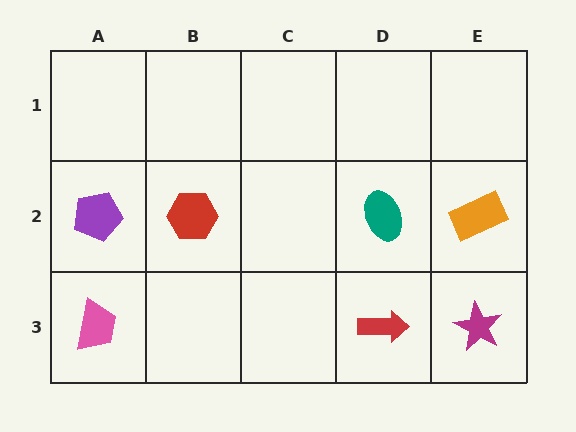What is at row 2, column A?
A purple pentagon.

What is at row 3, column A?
A pink trapezoid.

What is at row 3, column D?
A red arrow.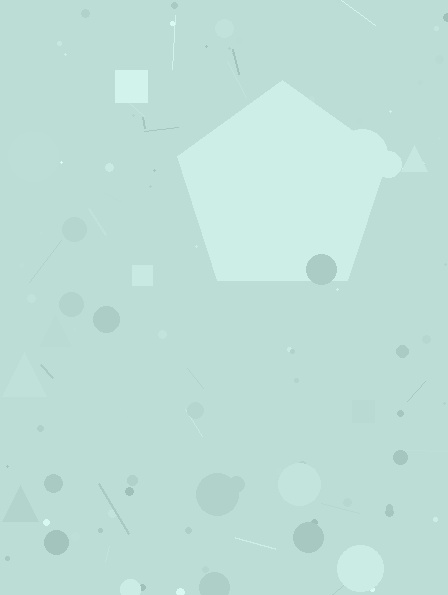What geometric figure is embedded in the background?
A pentagon is embedded in the background.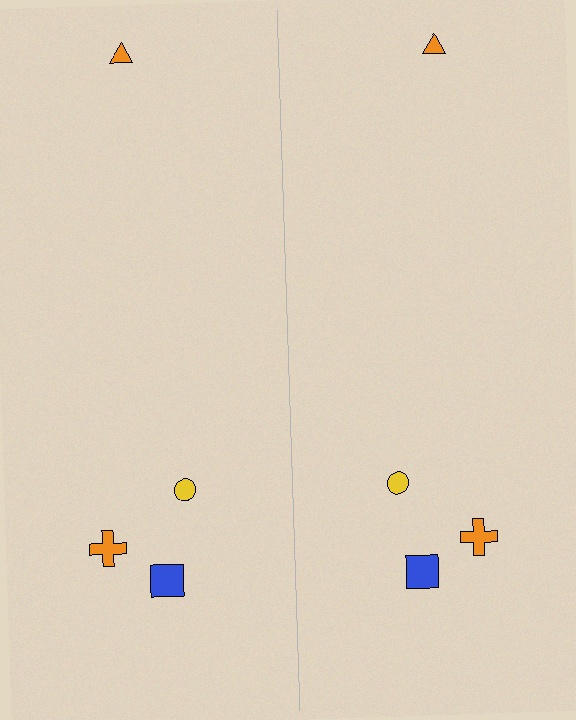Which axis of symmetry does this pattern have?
The pattern has a vertical axis of symmetry running through the center of the image.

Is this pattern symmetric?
Yes, this pattern has bilateral (reflection) symmetry.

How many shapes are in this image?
There are 8 shapes in this image.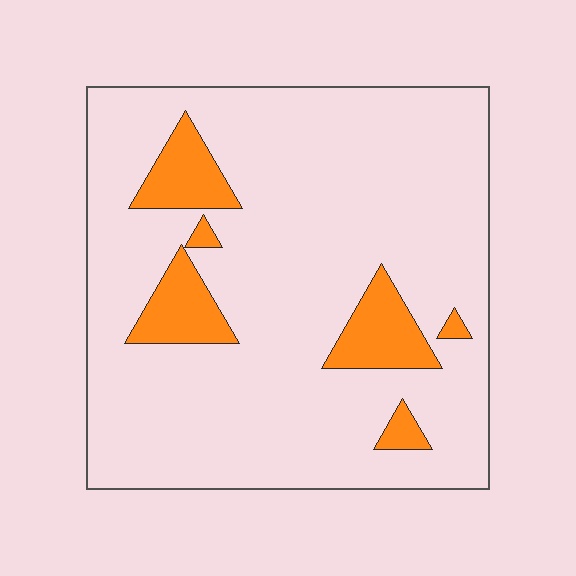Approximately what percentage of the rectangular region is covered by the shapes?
Approximately 15%.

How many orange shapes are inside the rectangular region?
6.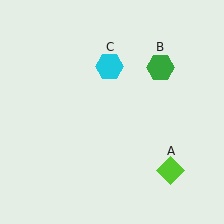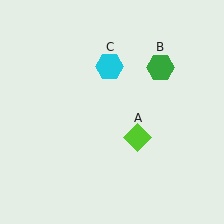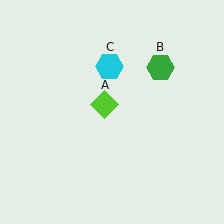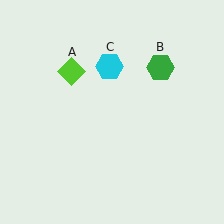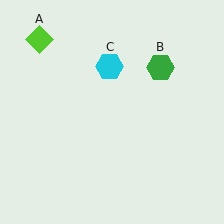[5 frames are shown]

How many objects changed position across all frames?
1 object changed position: lime diamond (object A).